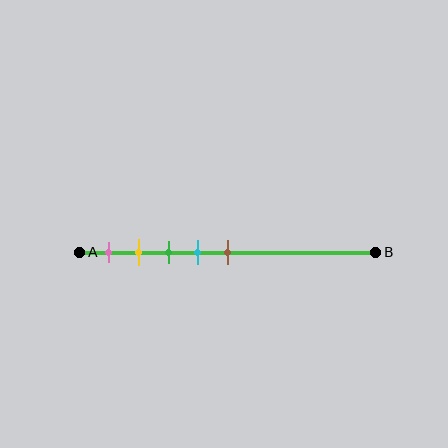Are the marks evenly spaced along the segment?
Yes, the marks are approximately evenly spaced.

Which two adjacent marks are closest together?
The yellow and green marks are the closest adjacent pair.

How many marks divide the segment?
There are 5 marks dividing the segment.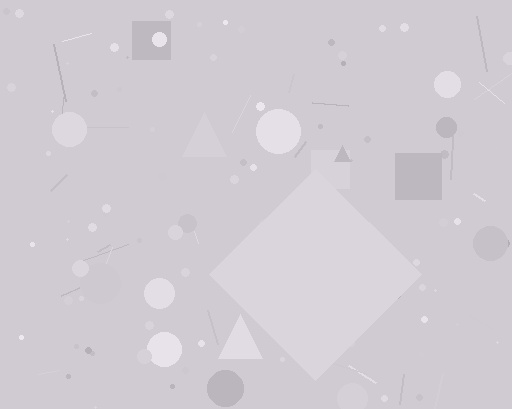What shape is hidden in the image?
A diamond is hidden in the image.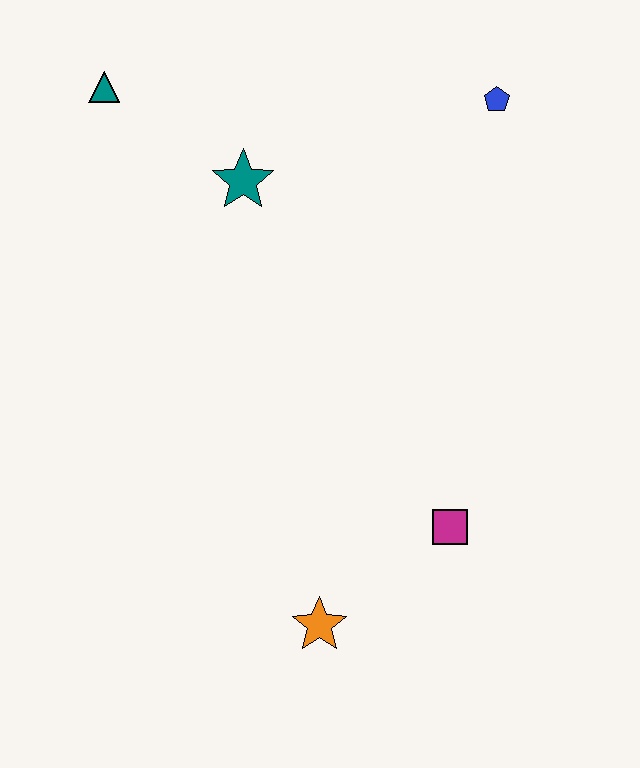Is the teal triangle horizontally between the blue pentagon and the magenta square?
No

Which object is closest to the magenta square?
The orange star is closest to the magenta square.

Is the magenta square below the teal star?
Yes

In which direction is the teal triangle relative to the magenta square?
The teal triangle is above the magenta square.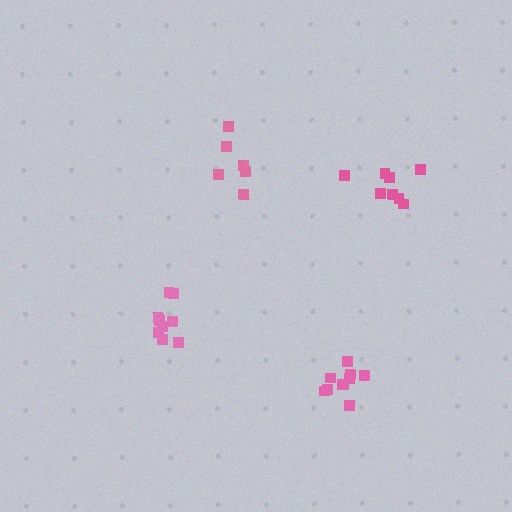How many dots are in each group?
Group 1: 6 dots, Group 2: 9 dots, Group 3: 8 dots, Group 4: 10 dots (33 total).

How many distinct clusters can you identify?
There are 4 distinct clusters.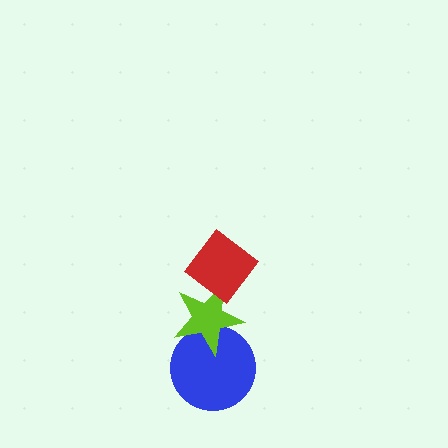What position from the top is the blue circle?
The blue circle is 3rd from the top.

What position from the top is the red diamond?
The red diamond is 1st from the top.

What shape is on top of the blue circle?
The lime star is on top of the blue circle.